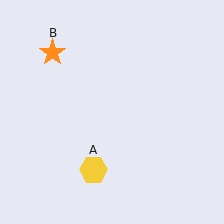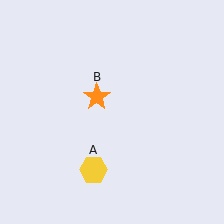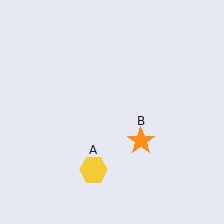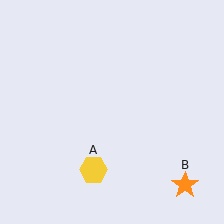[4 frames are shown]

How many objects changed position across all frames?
1 object changed position: orange star (object B).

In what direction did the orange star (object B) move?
The orange star (object B) moved down and to the right.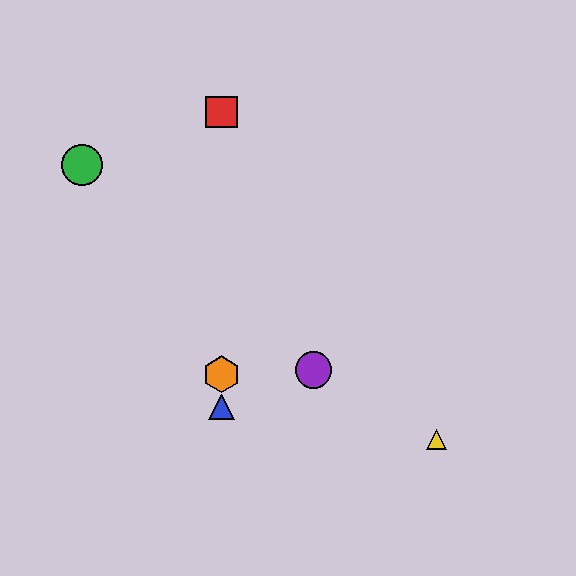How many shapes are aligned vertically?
3 shapes (the red square, the blue triangle, the orange hexagon) are aligned vertically.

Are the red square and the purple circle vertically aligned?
No, the red square is at x≈221 and the purple circle is at x≈313.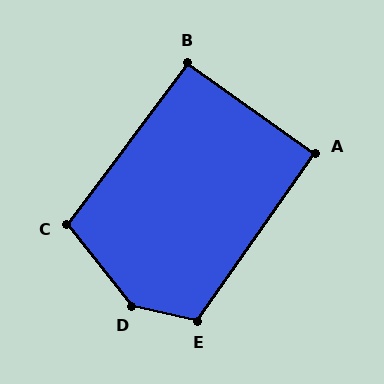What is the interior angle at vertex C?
Approximately 105 degrees (obtuse).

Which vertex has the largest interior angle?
D, at approximately 141 degrees.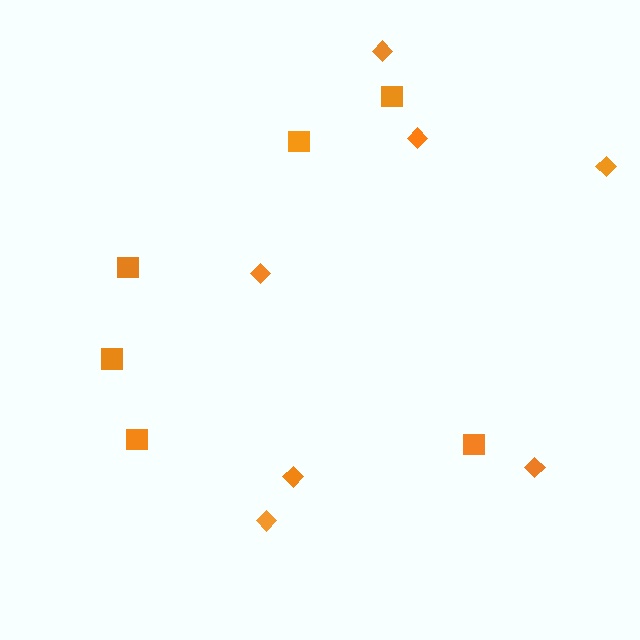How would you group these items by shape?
There are 2 groups: one group of diamonds (7) and one group of squares (6).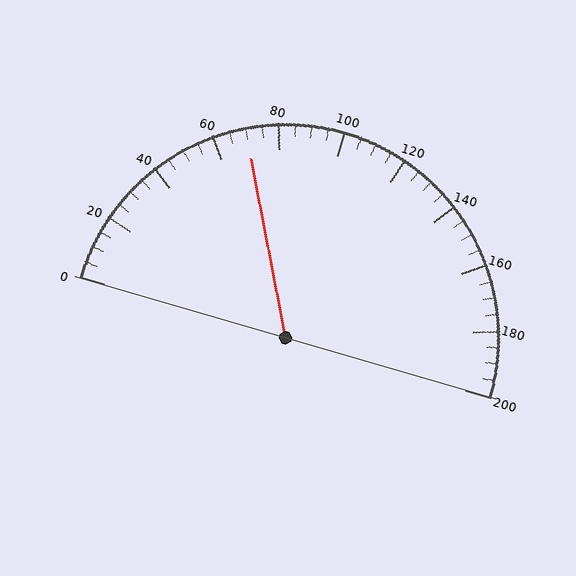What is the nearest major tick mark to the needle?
The nearest major tick mark is 80.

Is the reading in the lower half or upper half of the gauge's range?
The reading is in the lower half of the range (0 to 200).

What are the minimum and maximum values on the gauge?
The gauge ranges from 0 to 200.